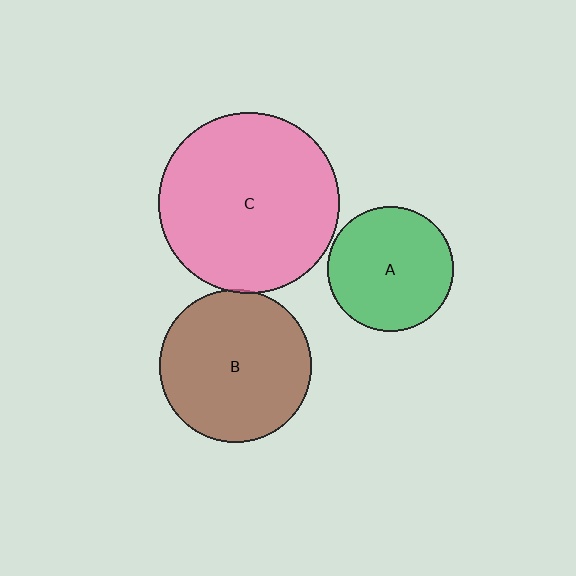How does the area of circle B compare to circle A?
Approximately 1.5 times.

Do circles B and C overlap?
Yes.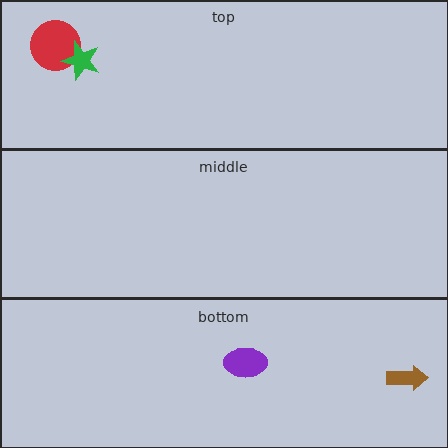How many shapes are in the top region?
2.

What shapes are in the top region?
The red circle, the green star.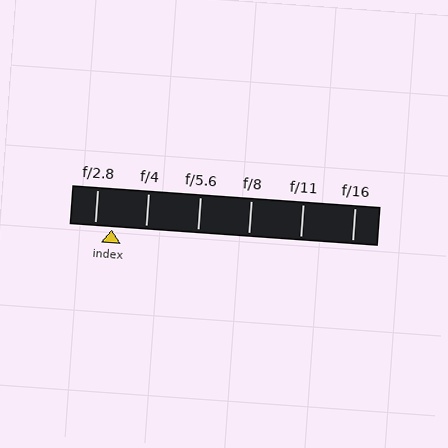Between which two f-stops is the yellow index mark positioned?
The index mark is between f/2.8 and f/4.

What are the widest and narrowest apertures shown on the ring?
The widest aperture shown is f/2.8 and the narrowest is f/16.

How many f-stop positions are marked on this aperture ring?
There are 6 f-stop positions marked.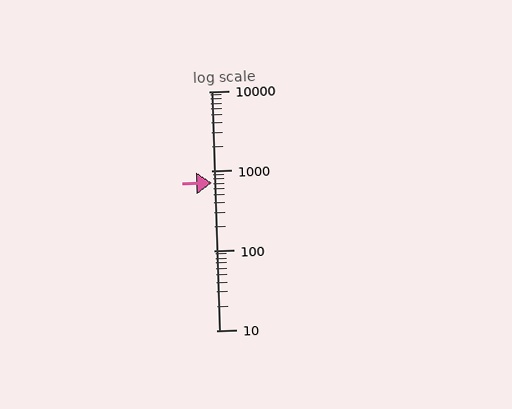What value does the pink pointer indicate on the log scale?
The pointer indicates approximately 720.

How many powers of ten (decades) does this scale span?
The scale spans 3 decades, from 10 to 10000.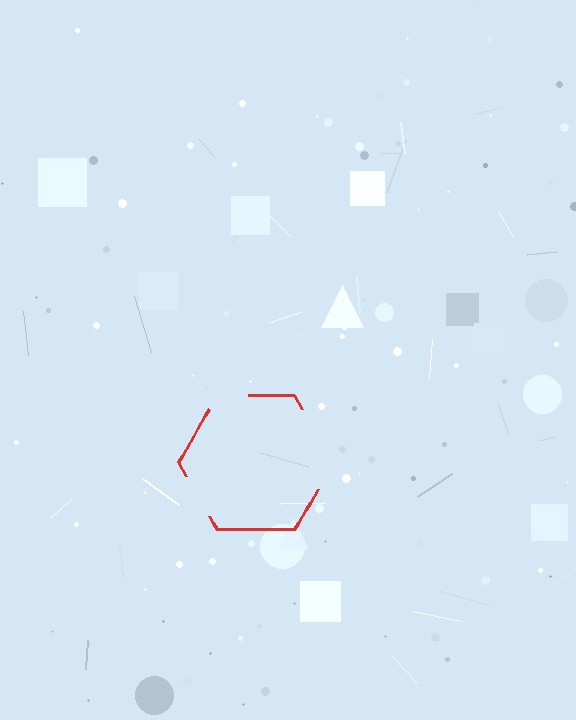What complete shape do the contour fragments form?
The contour fragments form a hexagon.